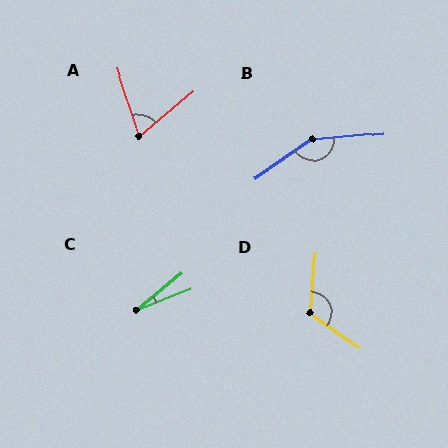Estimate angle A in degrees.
Approximately 69 degrees.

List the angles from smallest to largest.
C (17°), A (69°), D (120°), B (151°).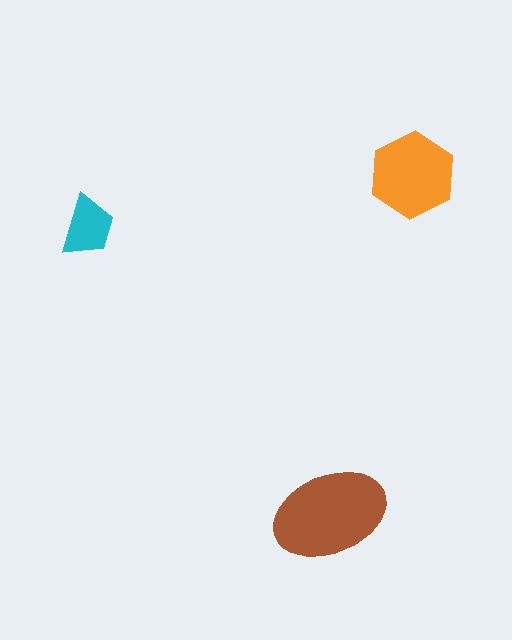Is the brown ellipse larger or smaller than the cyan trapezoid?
Larger.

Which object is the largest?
The brown ellipse.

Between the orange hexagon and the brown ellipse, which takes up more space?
The brown ellipse.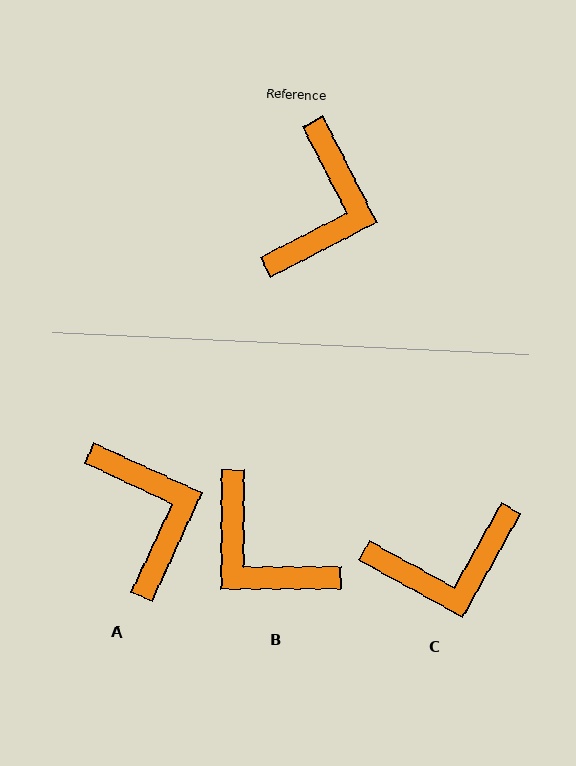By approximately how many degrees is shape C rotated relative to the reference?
Approximately 56 degrees clockwise.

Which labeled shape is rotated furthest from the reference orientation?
B, about 117 degrees away.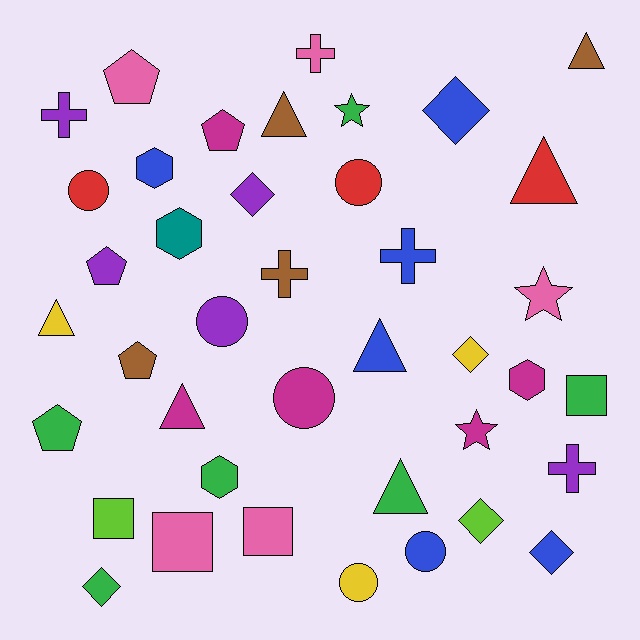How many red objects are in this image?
There are 3 red objects.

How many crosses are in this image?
There are 5 crosses.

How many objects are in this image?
There are 40 objects.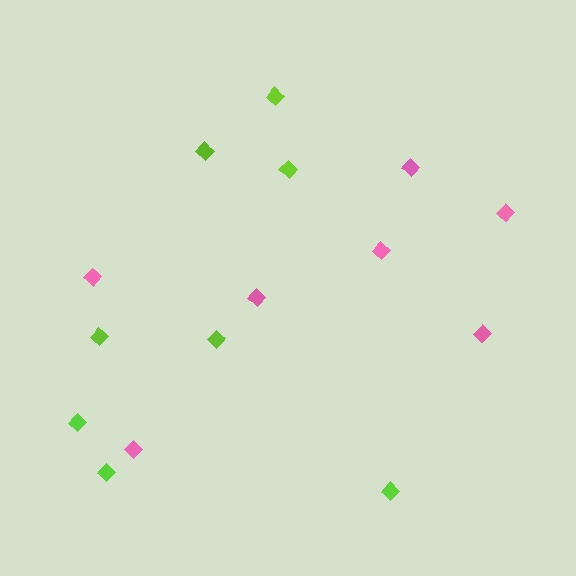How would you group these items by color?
There are 2 groups: one group of lime diamonds (8) and one group of pink diamonds (7).